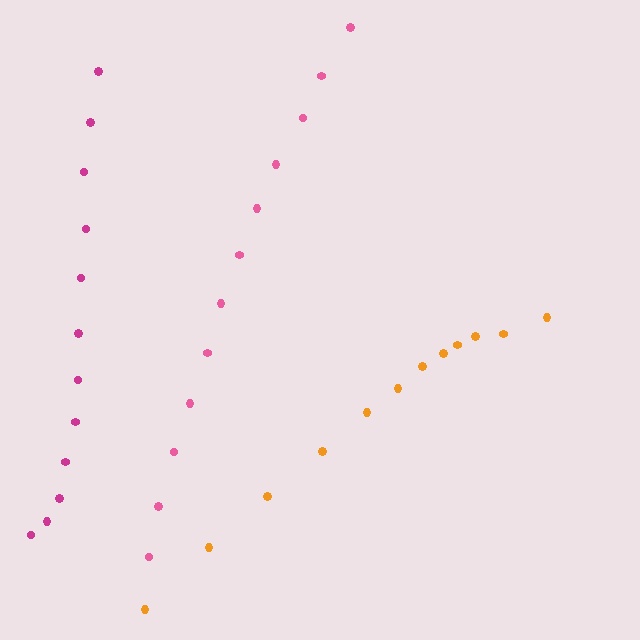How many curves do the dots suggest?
There are 3 distinct paths.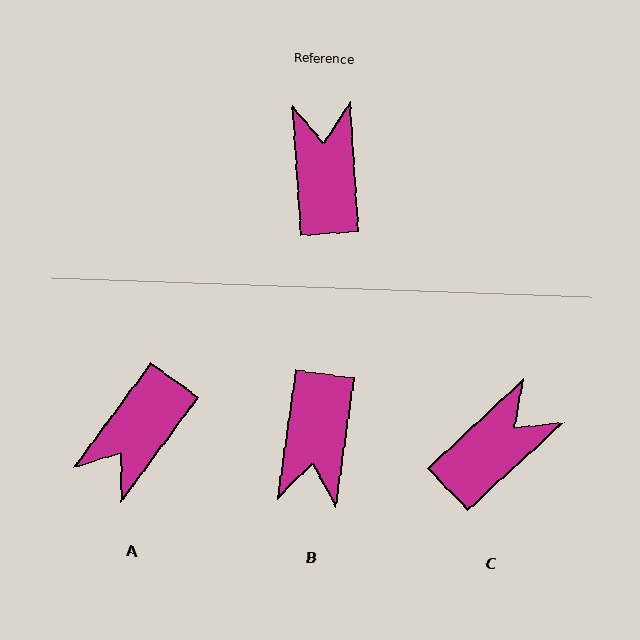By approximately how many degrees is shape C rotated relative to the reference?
Approximately 51 degrees clockwise.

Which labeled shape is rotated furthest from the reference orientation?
B, about 168 degrees away.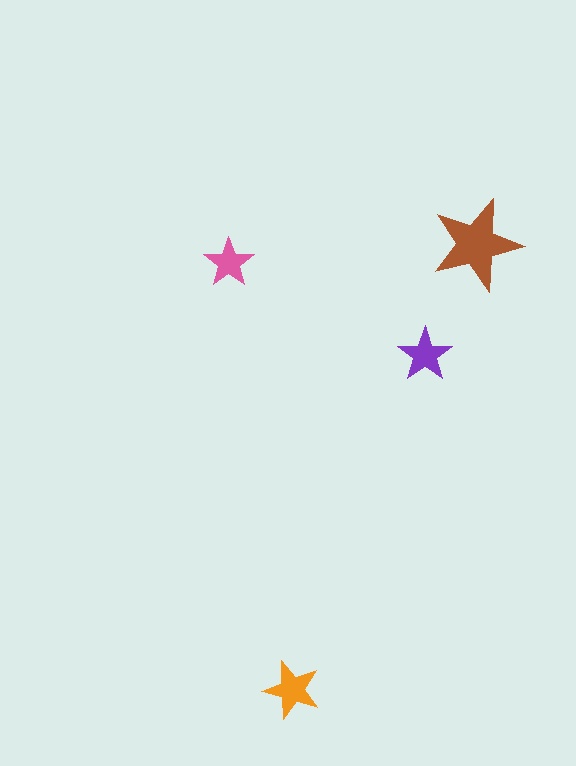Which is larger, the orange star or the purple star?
The orange one.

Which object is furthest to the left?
The pink star is leftmost.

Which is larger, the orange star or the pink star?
The orange one.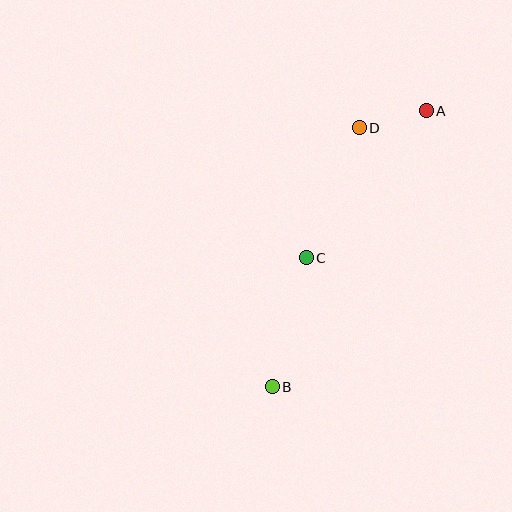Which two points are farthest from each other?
Points A and B are farthest from each other.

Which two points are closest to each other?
Points A and D are closest to each other.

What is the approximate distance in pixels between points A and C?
The distance between A and C is approximately 190 pixels.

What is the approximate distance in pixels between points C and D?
The distance between C and D is approximately 140 pixels.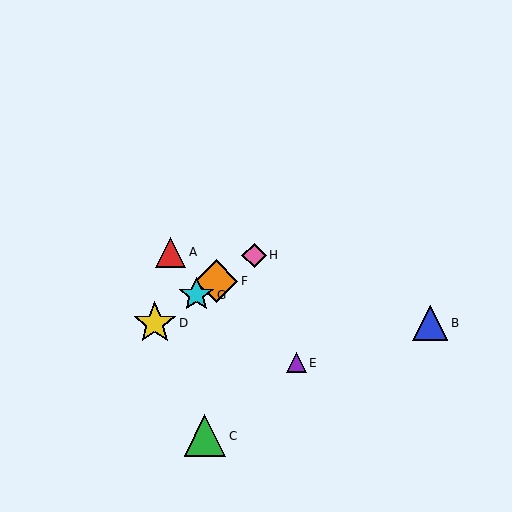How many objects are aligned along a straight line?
4 objects (D, F, G, H) are aligned along a straight line.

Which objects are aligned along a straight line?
Objects D, F, G, H are aligned along a straight line.